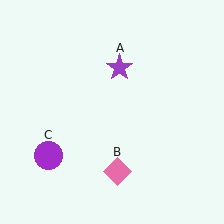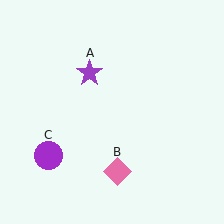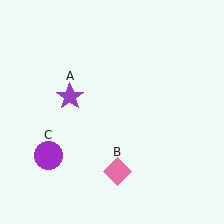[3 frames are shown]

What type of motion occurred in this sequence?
The purple star (object A) rotated counterclockwise around the center of the scene.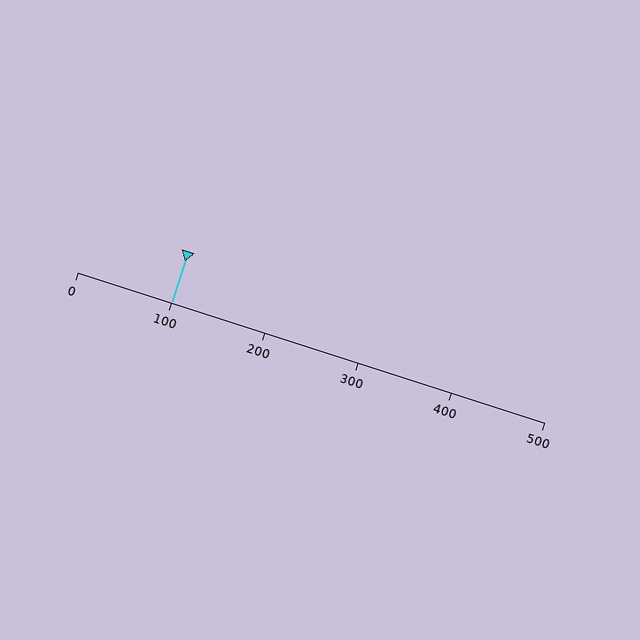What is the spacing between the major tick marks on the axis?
The major ticks are spaced 100 apart.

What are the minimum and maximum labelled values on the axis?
The axis runs from 0 to 500.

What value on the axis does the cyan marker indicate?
The marker indicates approximately 100.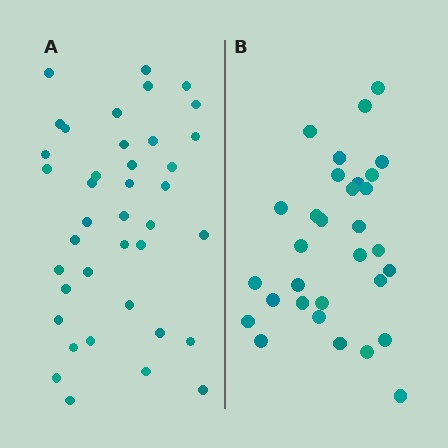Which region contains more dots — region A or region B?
Region A (the left region) has more dots.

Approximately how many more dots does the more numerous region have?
Region A has roughly 8 or so more dots than region B.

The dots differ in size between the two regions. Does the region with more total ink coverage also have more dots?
No. Region B has more total ink coverage because its dots are larger, but region A actually contains more individual dots. Total area can be misleading — the number of items is what matters here.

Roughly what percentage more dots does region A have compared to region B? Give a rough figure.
About 25% more.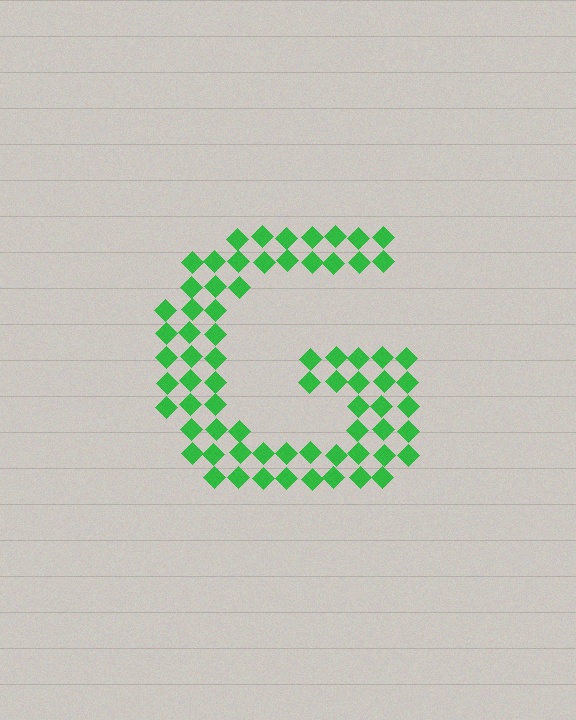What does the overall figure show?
The overall figure shows the letter G.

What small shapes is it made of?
It is made of small diamonds.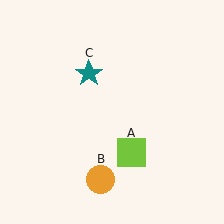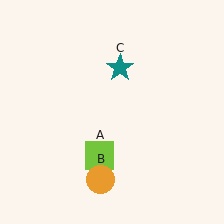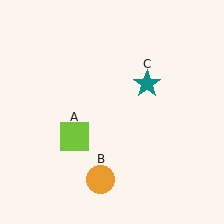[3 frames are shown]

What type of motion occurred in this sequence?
The lime square (object A), teal star (object C) rotated clockwise around the center of the scene.